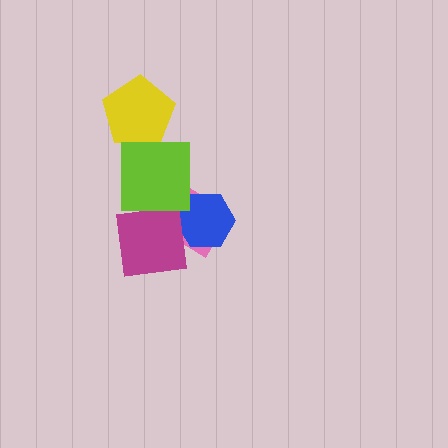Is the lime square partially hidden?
No, no other shape covers it.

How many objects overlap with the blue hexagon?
2 objects overlap with the blue hexagon.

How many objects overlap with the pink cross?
3 objects overlap with the pink cross.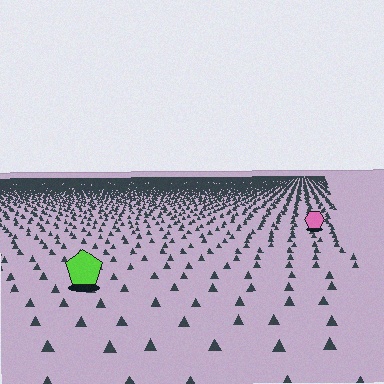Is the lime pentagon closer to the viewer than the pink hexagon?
Yes. The lime pentagon is closer — you can tell from the texture gradient: the ground texture is coarser near it.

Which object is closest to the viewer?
The lime pentagon is closest. The texture marks near it are larger and more spread out.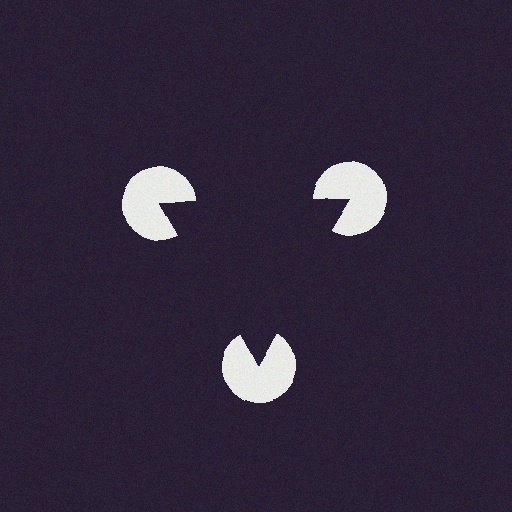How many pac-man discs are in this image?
There are 3 — one at each vertex of the illusory triangle.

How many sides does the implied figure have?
3 sides.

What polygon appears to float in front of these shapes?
An illusory triangle — its edges are inferred from the aligned wedge cuts in the pac-man discs, not physically drawn.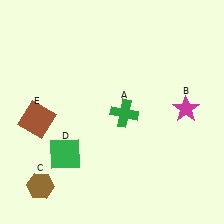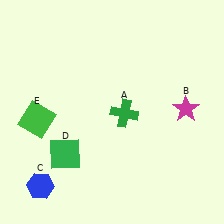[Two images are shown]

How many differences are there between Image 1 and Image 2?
There are 2 differences between the two images.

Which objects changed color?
C changed from brown to blue. E changed from brown to green.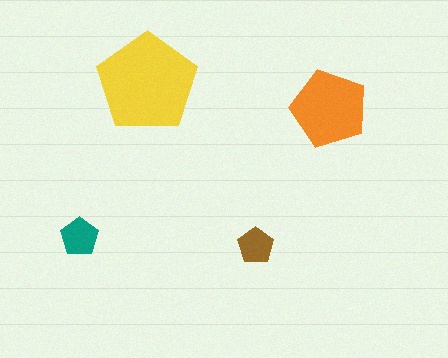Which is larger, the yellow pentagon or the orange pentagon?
The yellow one.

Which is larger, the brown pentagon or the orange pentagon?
The orange one.